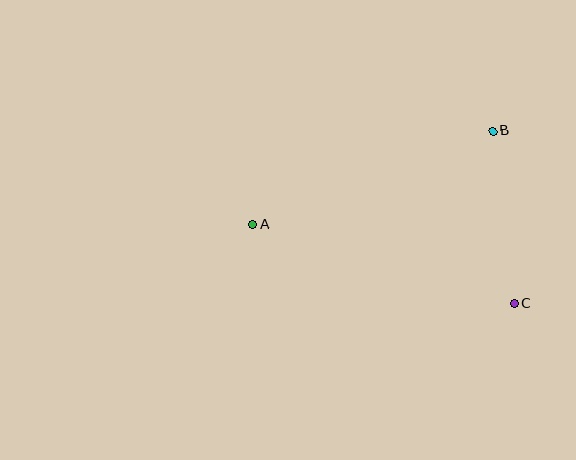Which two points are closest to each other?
Points B and C are closest to each other.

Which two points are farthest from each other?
Points A and C are farthest from each other.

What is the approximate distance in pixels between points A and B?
The distance between A and B is approximately 258 pixels.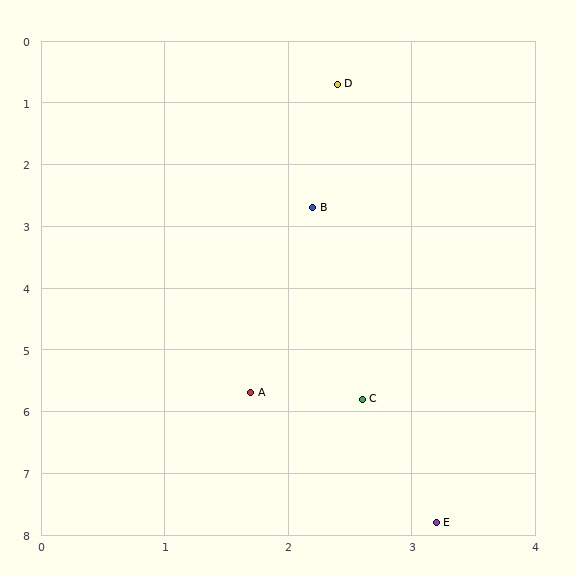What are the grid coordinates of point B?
Point B is at approximately (2.2, 2.7).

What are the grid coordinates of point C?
Point C is at approximately (2.6, 5.8).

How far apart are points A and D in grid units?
Points A and D are about 5.0 grid units apart.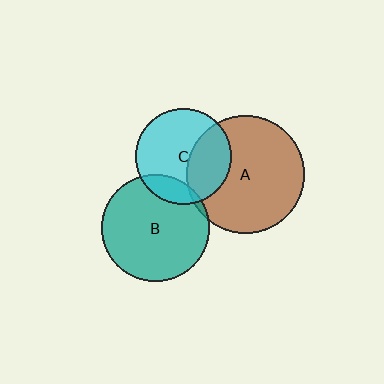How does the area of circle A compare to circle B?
Approximately 1.2 times.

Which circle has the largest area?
Circle A (brown).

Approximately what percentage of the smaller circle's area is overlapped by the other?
Approximately 35%.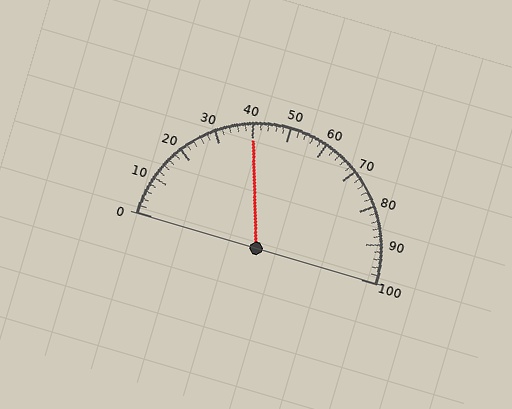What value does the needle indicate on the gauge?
The needle indicates approximately 40.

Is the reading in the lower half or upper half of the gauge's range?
The reading is in the lower half of the range (0 to 100).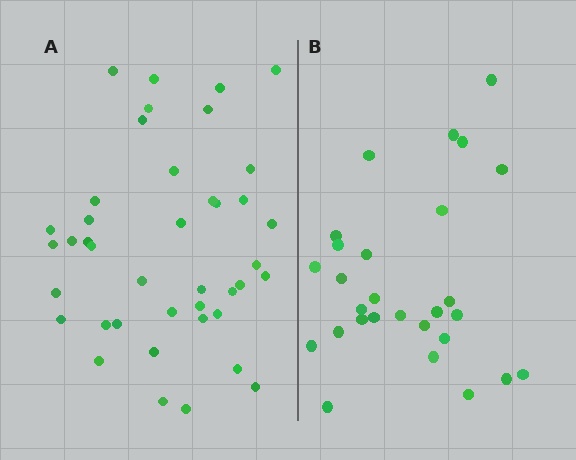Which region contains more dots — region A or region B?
Region A (the left region) has more dots.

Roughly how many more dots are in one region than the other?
Region A has approximately 15 more dots than region B.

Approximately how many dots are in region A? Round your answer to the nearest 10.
About 40 dots. (The exact count is 41, which rounds to 40.)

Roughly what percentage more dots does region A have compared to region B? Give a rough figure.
About 45% more.